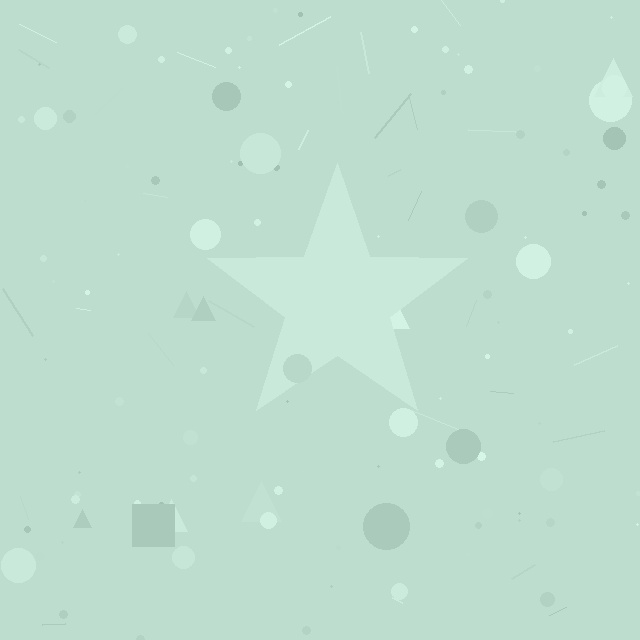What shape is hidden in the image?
A star is hidden in the image.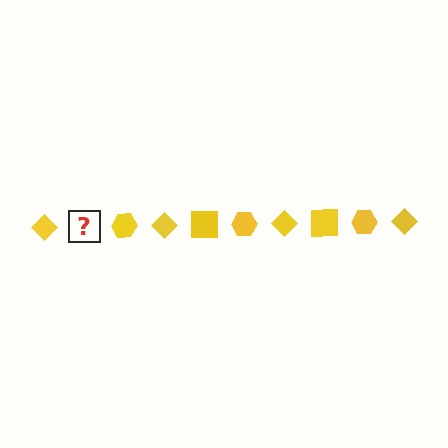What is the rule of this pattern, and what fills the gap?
The rule is that the pattern cycles through diamond, square, hexagon shapes in yellow. The gap should be filled with a yellow square.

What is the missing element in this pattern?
The missing element is a yellow square.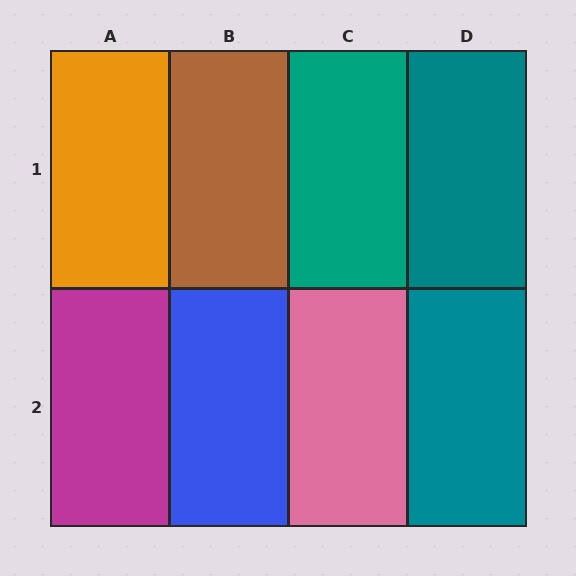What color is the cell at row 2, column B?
Blue.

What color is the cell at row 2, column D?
Teal.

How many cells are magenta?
1 cell is magenta.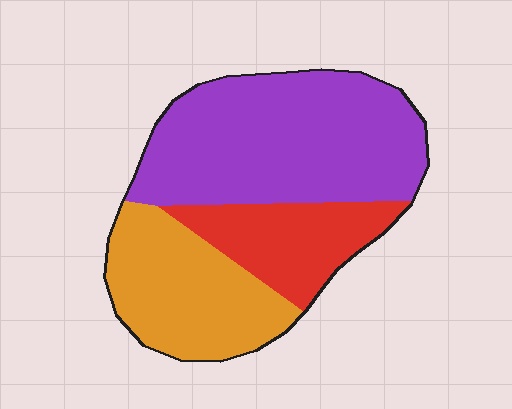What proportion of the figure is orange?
Orange covers about 30% of the figure.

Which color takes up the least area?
Red, at roughly 20%.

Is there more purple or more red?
Purple.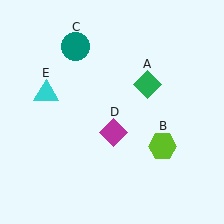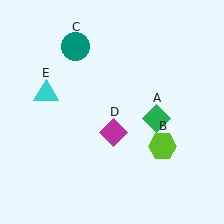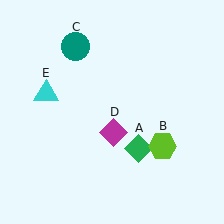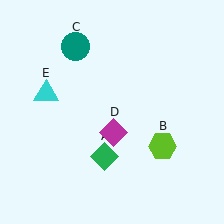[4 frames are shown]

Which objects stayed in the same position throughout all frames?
Lime hexagon (object B) and teal circle (object C) and magenta diamond (object D) and cyan triangle (object E) remained stationary.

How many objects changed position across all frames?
1 object changed position: green diamond (object A).